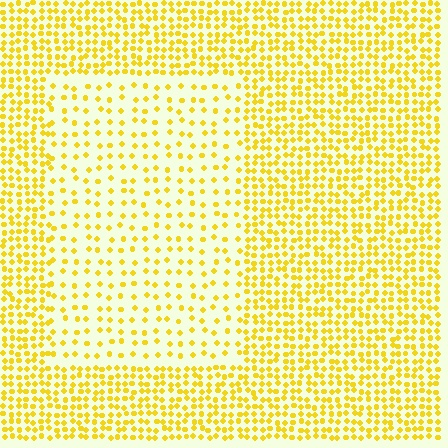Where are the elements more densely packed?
The elements are more densely packed outside the rectangle boundary.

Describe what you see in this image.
The image contains small yellow elements arranged at two different densities. A rectangle-shaped region is visible where the elements are less densely packed than the surrounding area.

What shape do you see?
I see a rectangle.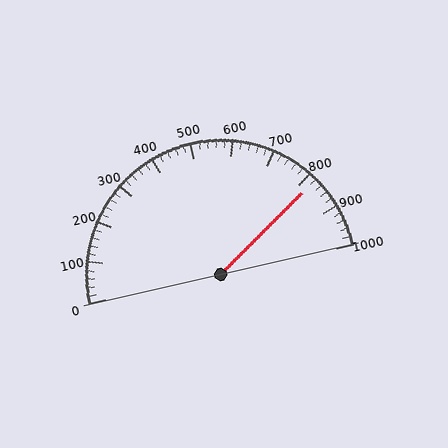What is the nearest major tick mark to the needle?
The nearest major tick mark is 800.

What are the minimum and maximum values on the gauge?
The gauge ranges from 0 to 1000.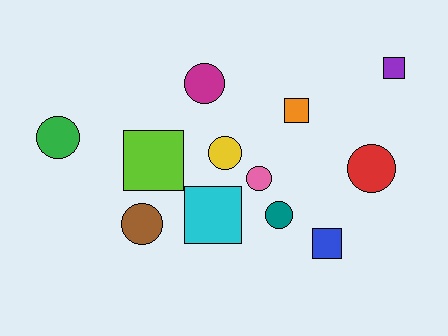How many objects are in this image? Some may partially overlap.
There are 12 objects.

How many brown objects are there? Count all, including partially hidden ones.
There is 1 brown object.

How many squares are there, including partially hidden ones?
There are 5 squares.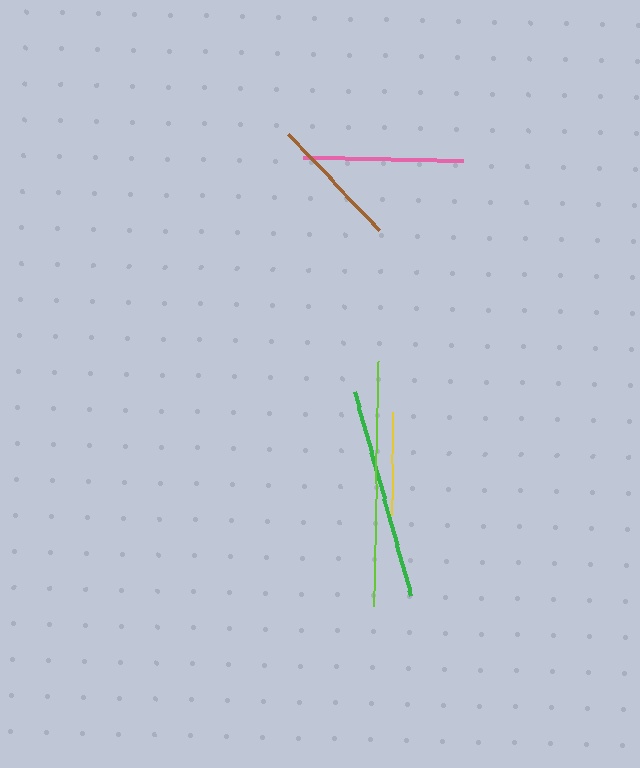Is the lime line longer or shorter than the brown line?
The lime line is longer than the brown line.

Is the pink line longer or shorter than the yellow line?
The pink line is longer than the yellow line.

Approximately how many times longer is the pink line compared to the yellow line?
The pink line is approximately 1.6 times the length of the yellow line.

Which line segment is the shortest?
The yellow line is the shortest at approximately 103 pixels.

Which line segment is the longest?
The lime line is the longest at approximately 245 pixels.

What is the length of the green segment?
The green segment is approximately 212 pixels long.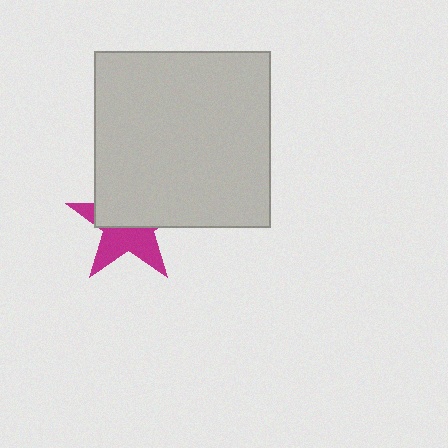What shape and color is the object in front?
The object in front is a light gray square.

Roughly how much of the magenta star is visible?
About half of it is visible (roughly 47%).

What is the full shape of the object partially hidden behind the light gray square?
The partially hidden object is a magenta star.